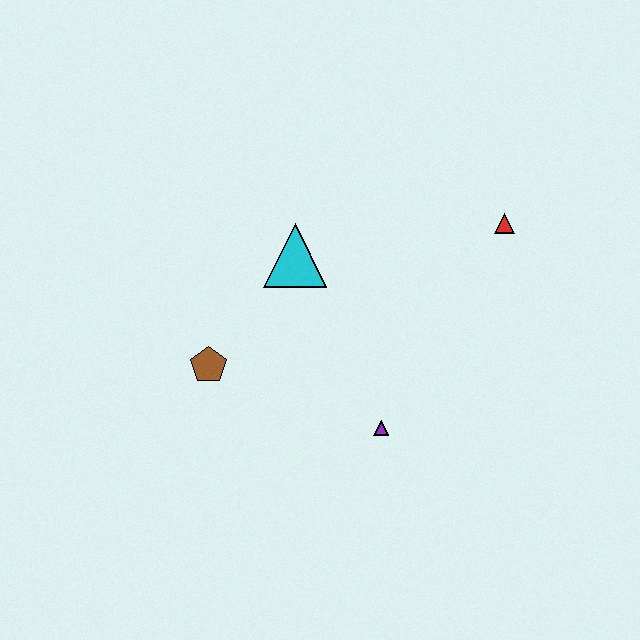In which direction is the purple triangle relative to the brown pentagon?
The purple triangle is to the right of the brown pentagon.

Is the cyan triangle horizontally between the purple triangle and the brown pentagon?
Yes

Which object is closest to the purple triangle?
The brown pentagon is closest to the purple triangle.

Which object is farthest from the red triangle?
The brown pentagon is farthest from the red triangle.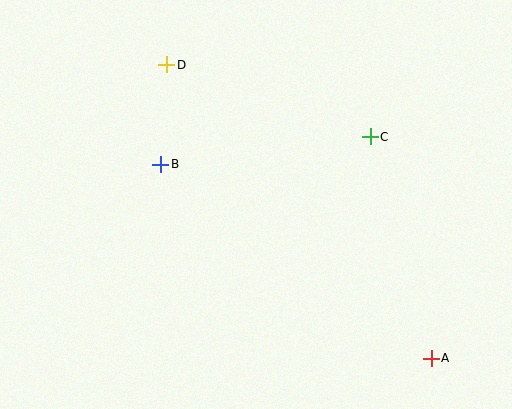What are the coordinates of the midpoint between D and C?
The midpoint between D and C is at (268, 101).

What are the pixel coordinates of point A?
Point A is at (431, 358).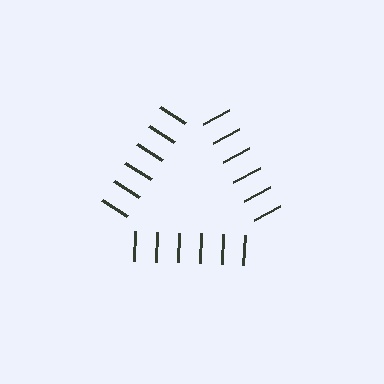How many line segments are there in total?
18 — 6 along each of the 3 edges.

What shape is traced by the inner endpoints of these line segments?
An illusory triangle — the line segments terminate on its edges but no continuous stroke is drawn.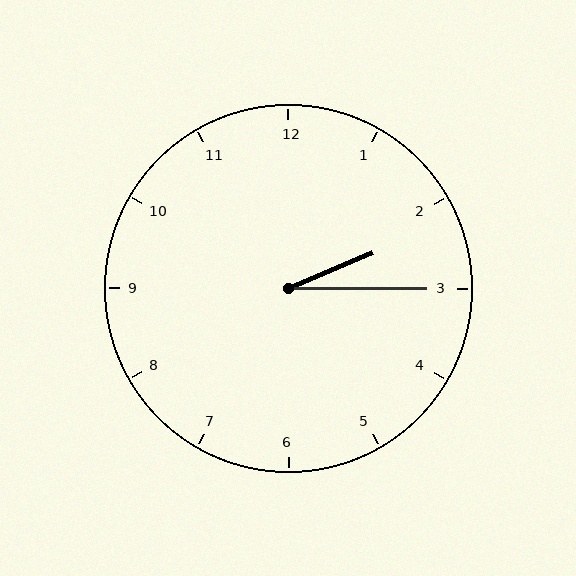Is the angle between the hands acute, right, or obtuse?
It is acute.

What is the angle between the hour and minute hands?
Approximately 22 degrees.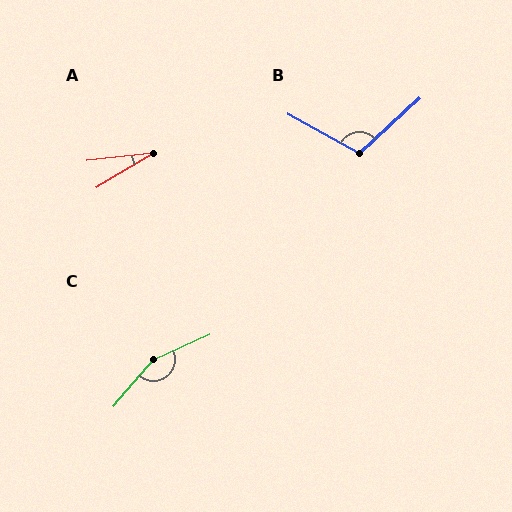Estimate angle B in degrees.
Approximately 109 degrees.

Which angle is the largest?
C, at approximately 154 degrees.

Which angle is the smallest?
A, at approximately 24 degrees.